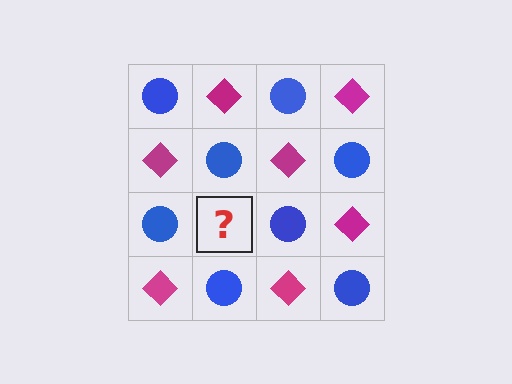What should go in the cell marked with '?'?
The missing cell should contain a magenta diamond.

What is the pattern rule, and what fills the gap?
The rule is that it alternates blue circle and magenta diamond in a checkerboard pattern. The gap should be filled with a magenta diamond.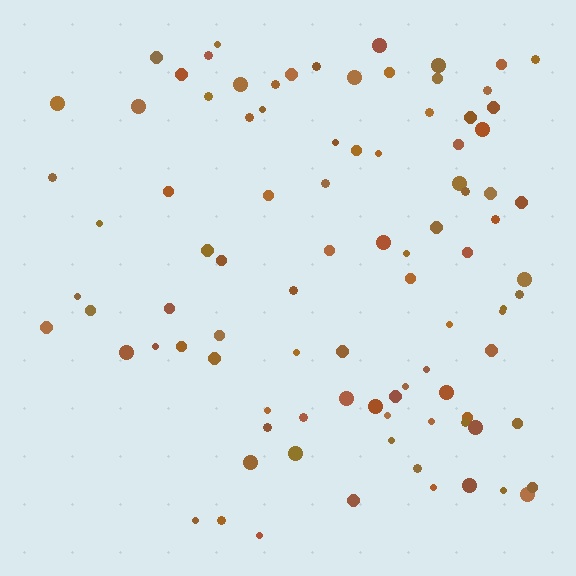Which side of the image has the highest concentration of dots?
The right.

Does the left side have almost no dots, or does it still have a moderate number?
Still a moderate number, just noticeably fewer than the right.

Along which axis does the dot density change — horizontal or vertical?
Horizontal.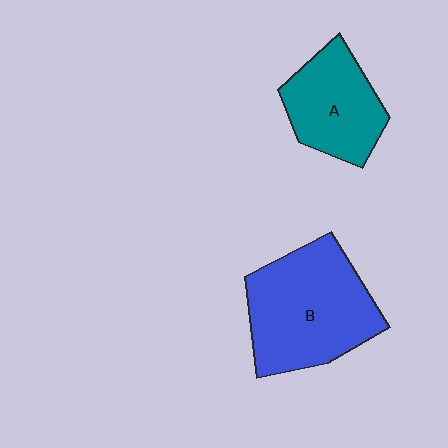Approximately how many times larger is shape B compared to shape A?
Approximately 1.5 times.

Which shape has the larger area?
Shape B (blue).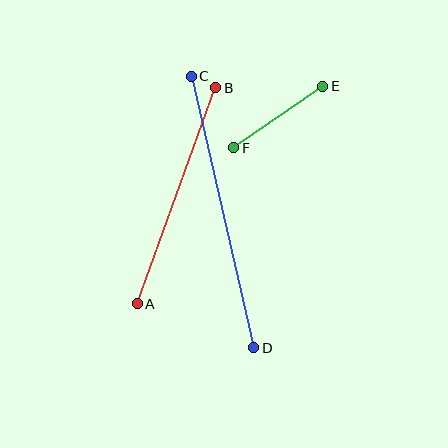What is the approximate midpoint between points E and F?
The midpoint is at approximately (278, 117) pixels.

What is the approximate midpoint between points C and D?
The midpoint is at approximately (222, 212) pixels.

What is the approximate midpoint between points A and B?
The midpoint is at approximately (176, 196) pixels.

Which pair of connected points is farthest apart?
Points C and D are farthest apart.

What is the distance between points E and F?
The distance is approximately 108 pixels.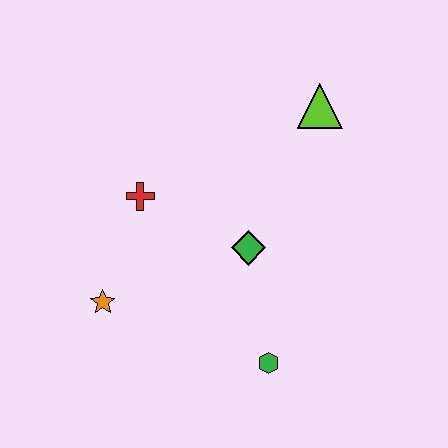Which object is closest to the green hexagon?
The green diamond is closest to the green hexagon.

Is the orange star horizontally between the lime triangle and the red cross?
No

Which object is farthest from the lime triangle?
The orange star is farthest from the lime triangle.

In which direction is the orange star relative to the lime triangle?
The orange star is to the left of the lime triangle.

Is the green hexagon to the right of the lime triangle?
No